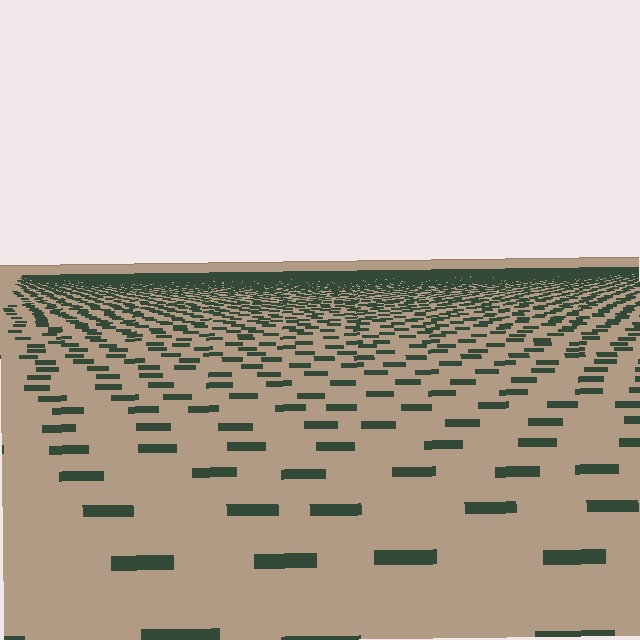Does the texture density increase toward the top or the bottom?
Density increases toward the top.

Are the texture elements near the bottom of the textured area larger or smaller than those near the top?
Larger. Near the bottom, elements are closer to the viewer and appear at a bigger on-screen size.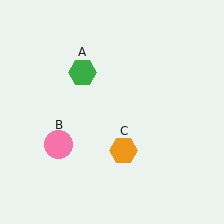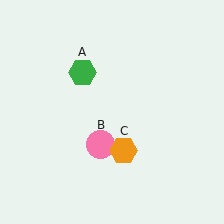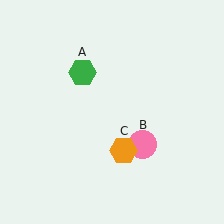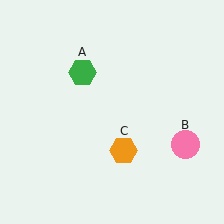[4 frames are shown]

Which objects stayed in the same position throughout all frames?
Green hexagon (object A) and orange hexagon (object C) remained stationary.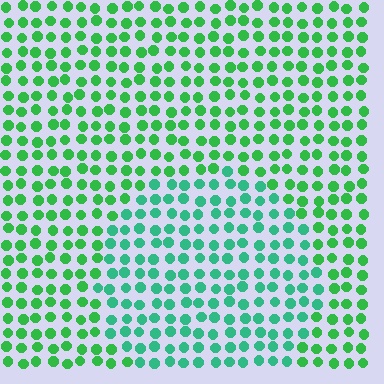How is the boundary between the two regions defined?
The boundary is defined purely by a slight shift in hue (about 29 degrees). Spacing, size, and orientation are identical on both sides.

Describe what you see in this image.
The image is filled with small green elements in a uniform arrangement. A circle-shaped region is visible where the elements are tinted to a slightly different hue, forming a subtle color boundary.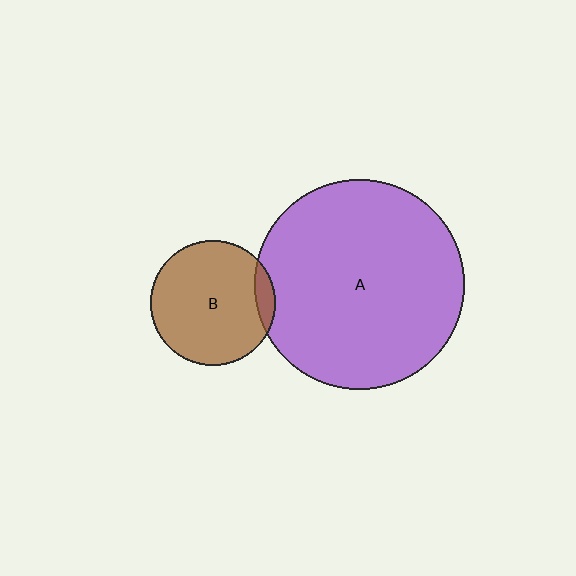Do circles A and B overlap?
Yes.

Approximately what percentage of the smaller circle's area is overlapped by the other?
Approximately 10%.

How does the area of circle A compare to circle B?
Approximately 2.8 times.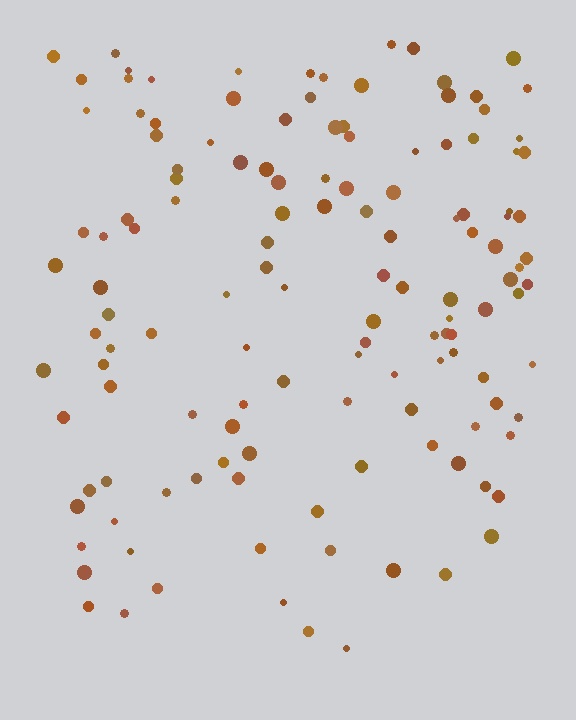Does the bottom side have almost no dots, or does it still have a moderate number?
Still a moderate number, just noticeably fewer than the top.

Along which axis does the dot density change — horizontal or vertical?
Vertical.